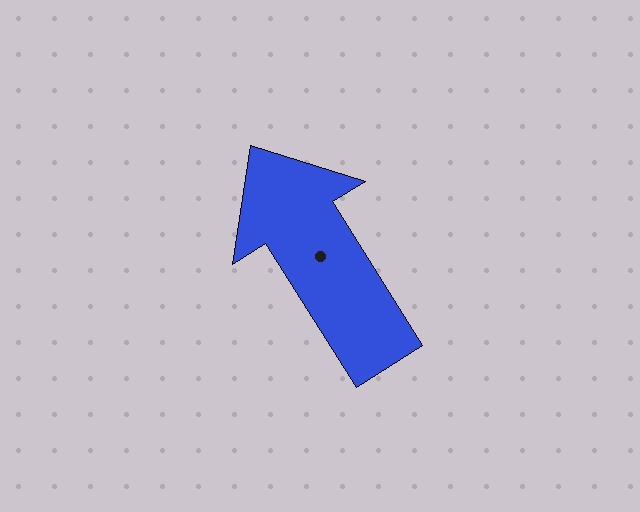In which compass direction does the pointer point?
Northwest.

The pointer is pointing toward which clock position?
Roughly 11 o'clock.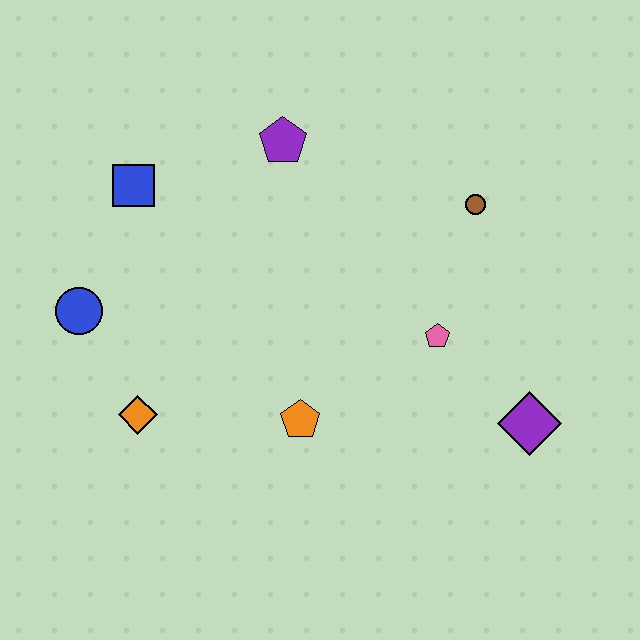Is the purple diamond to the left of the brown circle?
No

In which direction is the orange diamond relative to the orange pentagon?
The orange diamond is to the left of the orange pentagon.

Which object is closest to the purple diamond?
The pink pentagon is closest to the purple diamond.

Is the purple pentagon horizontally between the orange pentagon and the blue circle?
Yes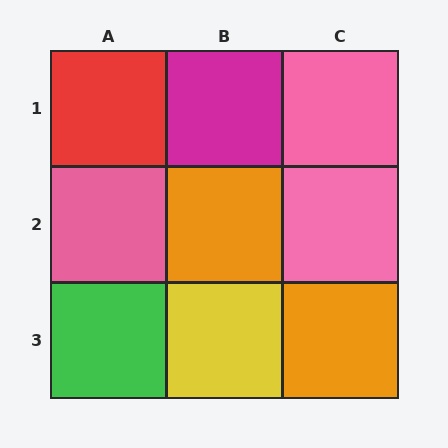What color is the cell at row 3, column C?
Orange.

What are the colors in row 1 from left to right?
Red, magenta, pink.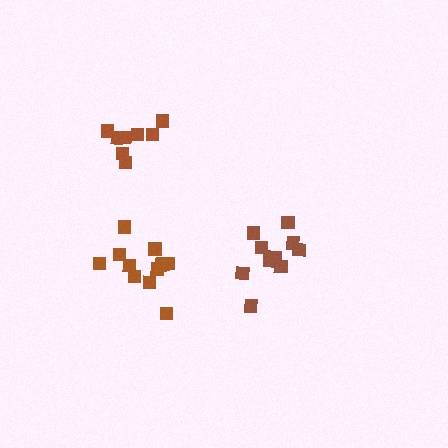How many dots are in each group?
Group 1: 10 dots, Group 2: 12 dots, Group 3: 9 dots (31 total).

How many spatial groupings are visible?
There are 3 spatial groupings.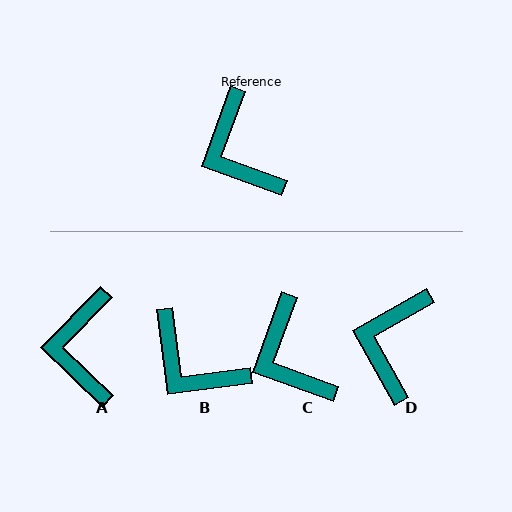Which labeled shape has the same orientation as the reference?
C.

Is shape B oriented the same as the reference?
No, it is off by about 28 degrees.